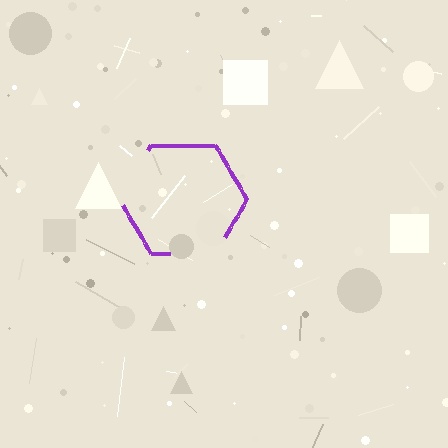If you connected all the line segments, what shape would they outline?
They would outline a hexagon.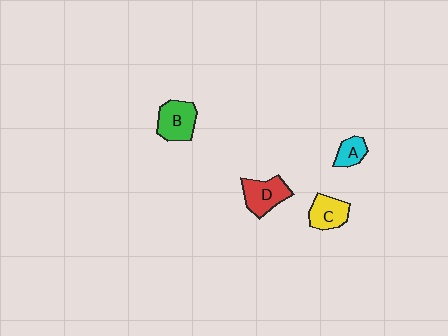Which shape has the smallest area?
Shape A (cyan).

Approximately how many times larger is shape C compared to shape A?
Approximately 1.5 times.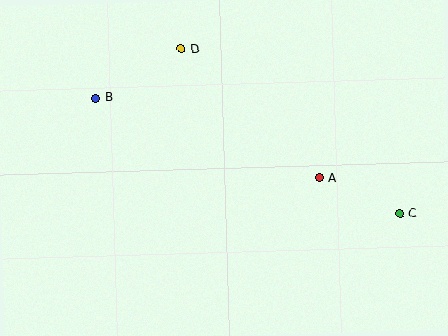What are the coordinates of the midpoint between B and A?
The midpoint between B and A is at (208, 138).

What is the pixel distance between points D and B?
The distance between D and B is 98 pixels.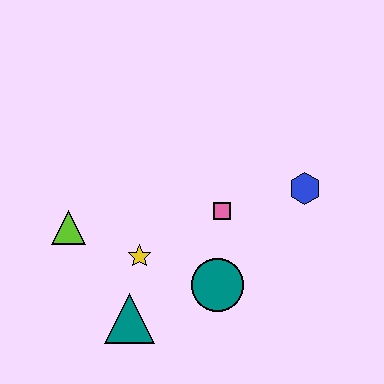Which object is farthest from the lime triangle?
The blue hexagon is farthest from the lime triangle.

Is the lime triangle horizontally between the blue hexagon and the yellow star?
No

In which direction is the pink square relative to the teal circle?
The pink square is above the teal circle.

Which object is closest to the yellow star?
The teal triangle is closest to the yellow star.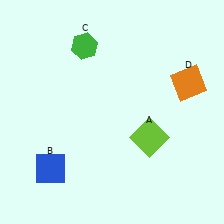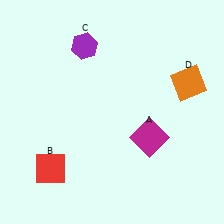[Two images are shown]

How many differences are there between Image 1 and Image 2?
There are 3 differences between the two images.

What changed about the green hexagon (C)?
In Image 1, C is green. In Image 2, it changed to purple.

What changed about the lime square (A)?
In Image 1, A is lime. In Image 2, it changed to magenta.